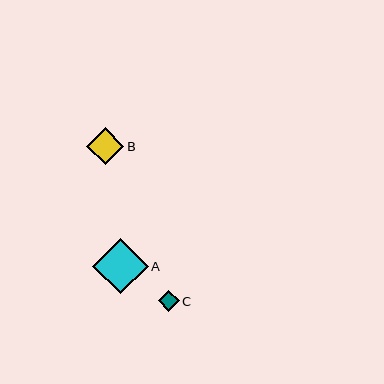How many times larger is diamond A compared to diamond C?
Diamond A is approximately 2.7 times the size of diamond C.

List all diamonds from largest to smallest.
From largest to smallest: A, B, C.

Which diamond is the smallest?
Diamond C is the smallest with a size of approximately 21 pixels.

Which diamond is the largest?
Diamond A is the largest with a size of approximately 55 pixels.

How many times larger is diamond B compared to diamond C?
Diamond B is approximately 1.8 times the size of diamond C.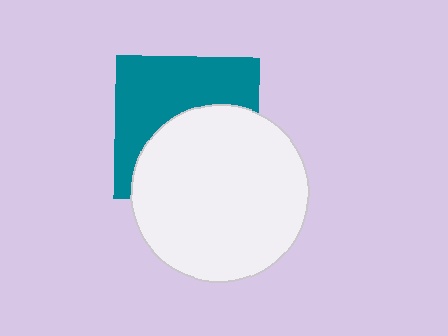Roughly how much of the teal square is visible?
About half of it is visible (roughly 49%).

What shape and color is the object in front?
The object in front is a white circle.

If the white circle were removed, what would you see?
You would see the complete teal square.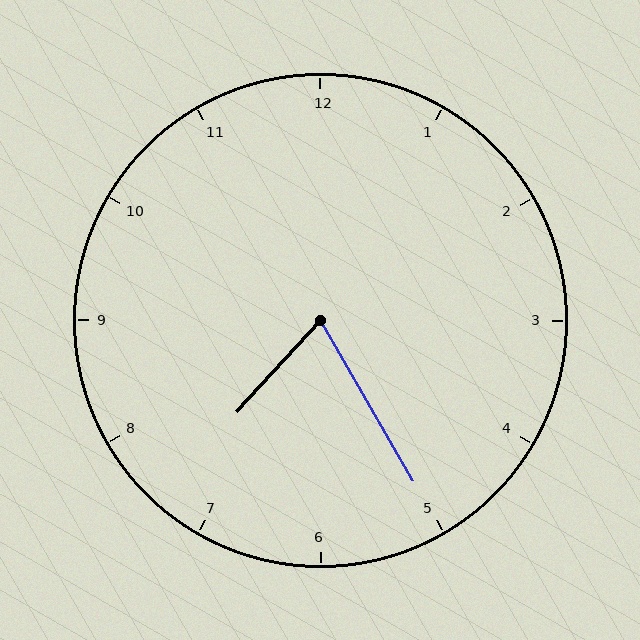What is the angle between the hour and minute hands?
Approximately 72 degrees.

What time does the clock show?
7:25.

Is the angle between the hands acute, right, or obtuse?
It is acute.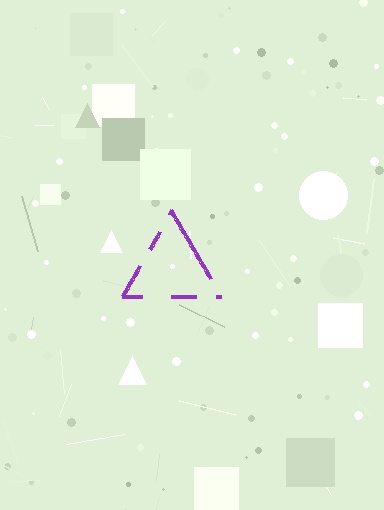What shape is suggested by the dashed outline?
The dashed outline suggests a triangle.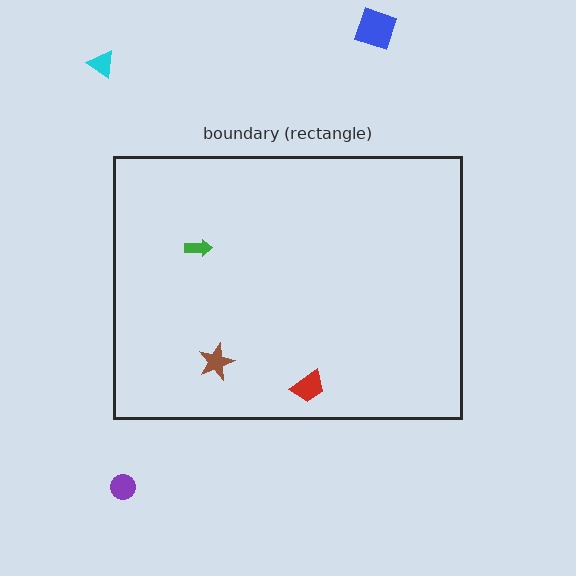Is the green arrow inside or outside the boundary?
Inside.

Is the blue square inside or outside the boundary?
Outside.